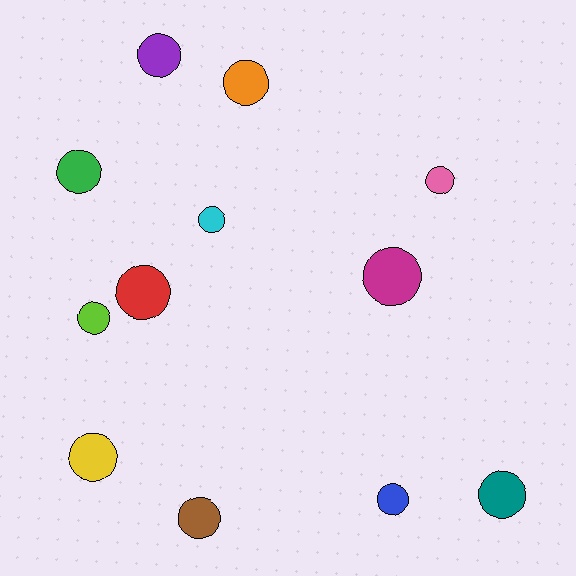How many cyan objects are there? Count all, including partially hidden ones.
There is 1 cyan object.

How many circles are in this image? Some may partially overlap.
There are 12 circles.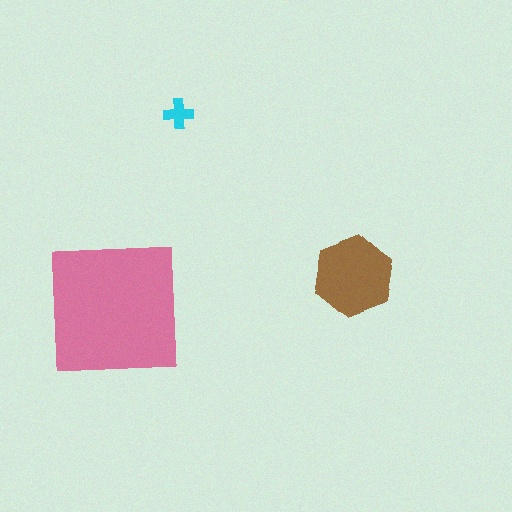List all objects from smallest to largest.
The cyan cross, the brown hexagon, the pink square.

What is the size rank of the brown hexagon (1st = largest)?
2nd.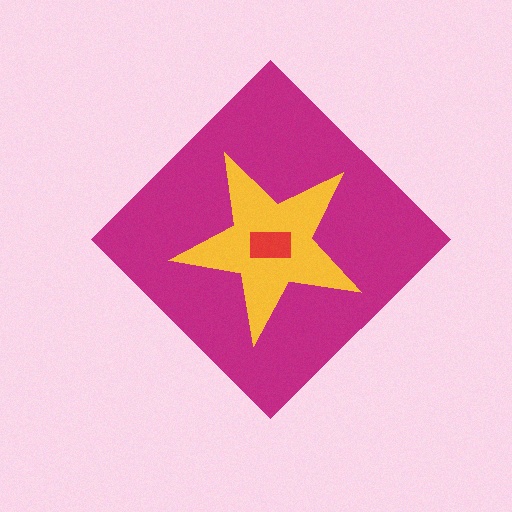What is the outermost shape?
The magenta diamond.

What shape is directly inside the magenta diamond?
The yellow star.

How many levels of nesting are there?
3.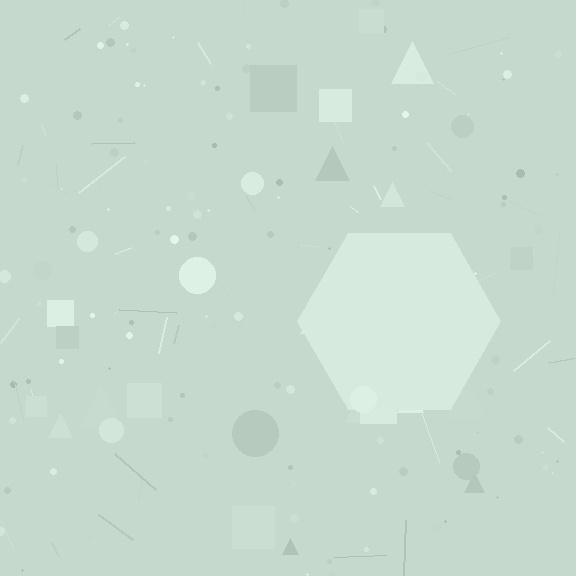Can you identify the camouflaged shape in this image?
The camouflaged shape is a hexagon.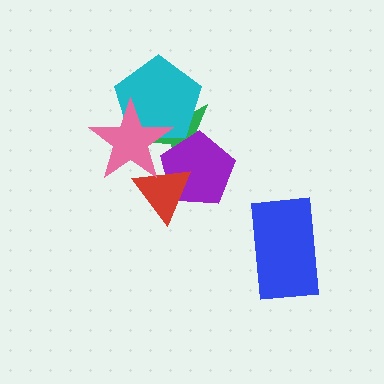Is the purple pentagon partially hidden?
Yes, it is partially covered by another shape.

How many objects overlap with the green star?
4 objects overlap with the green star.